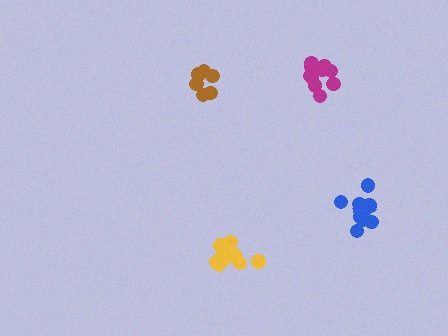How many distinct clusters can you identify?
There are 4 distinct clusters.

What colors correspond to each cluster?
The clusters are colored: brown, magenta, blue, yellow.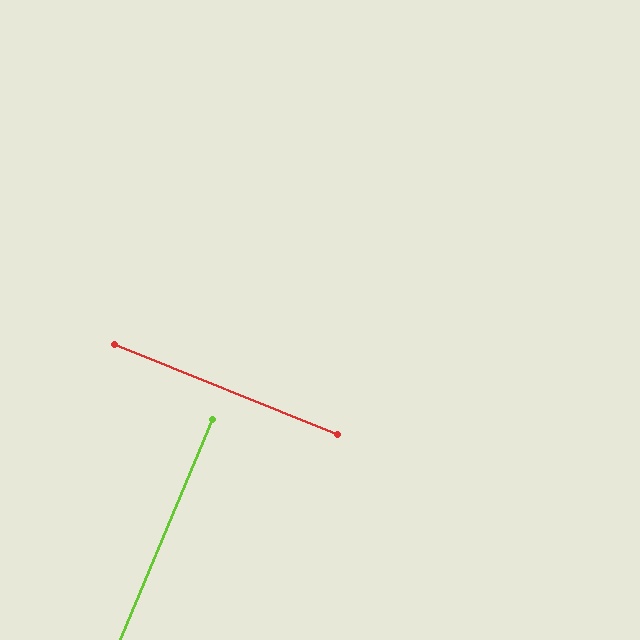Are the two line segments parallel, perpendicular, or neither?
Perpendicular — they meet at approximately 89°.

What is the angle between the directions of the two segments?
Approximately 89 degrees.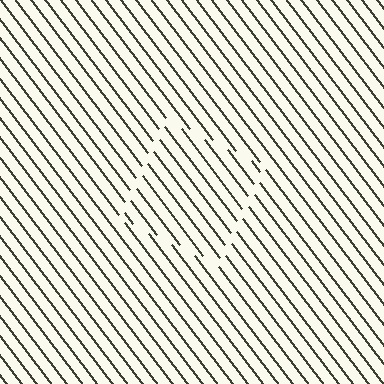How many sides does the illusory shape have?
4 sides — the line-ends trace a square.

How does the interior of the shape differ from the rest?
The interior of the shape contains the same grating, shifted by half a period — the contour is defined by the phase discontinuity where line-ends from the inner and outer gratings abut.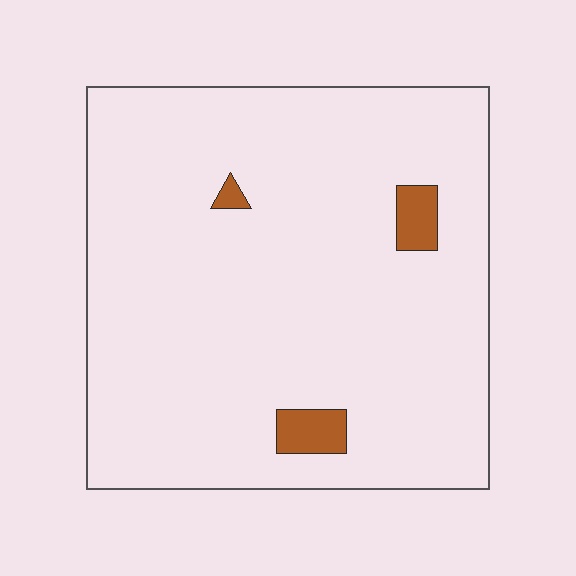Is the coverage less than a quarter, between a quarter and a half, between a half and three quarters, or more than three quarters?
Less than a quarter.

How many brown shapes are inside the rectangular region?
3.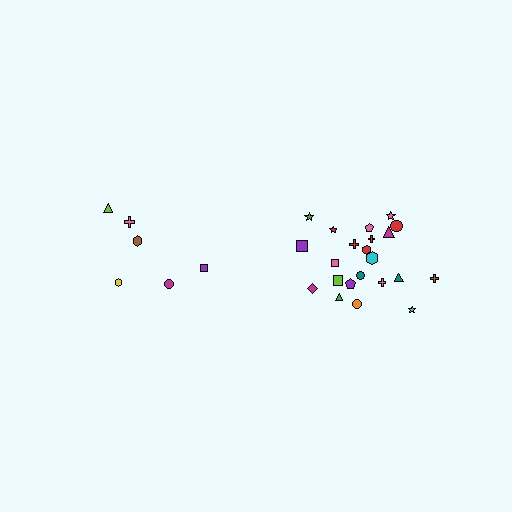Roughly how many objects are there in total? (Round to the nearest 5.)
Roughly 30 objects in total.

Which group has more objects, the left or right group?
The right group.